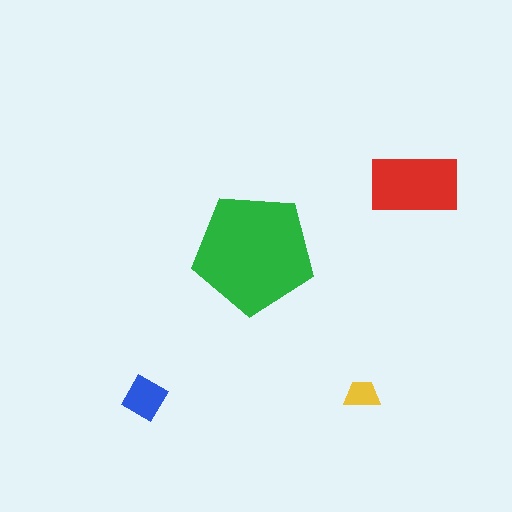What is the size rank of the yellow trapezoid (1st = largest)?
4th.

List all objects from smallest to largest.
The yellow trapezoid, the blue diamond, the red rectangle, the green pentagon.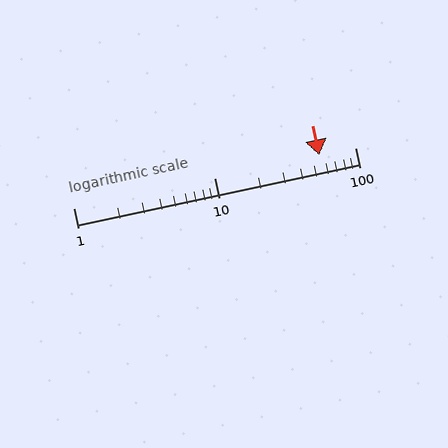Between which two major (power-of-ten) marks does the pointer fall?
The pointer is between 10 and 100.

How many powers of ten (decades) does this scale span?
The scale spans 2 decades, from 1 to 100.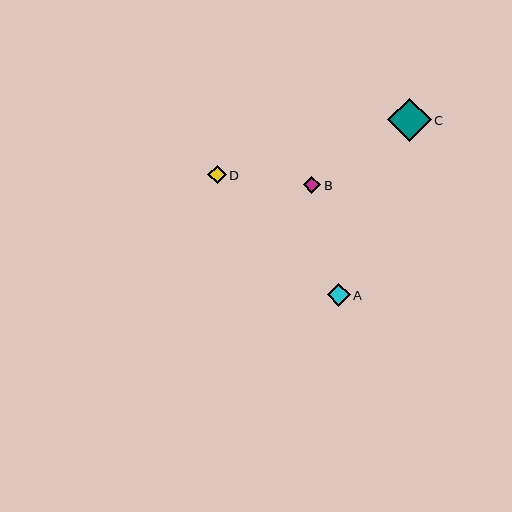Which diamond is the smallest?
Diamond B is the smallest with a size of approximately 17 pixels.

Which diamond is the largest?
Diamond C is the largest with a size of approximately 43 pixels.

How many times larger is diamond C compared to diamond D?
Diamond C is approximately 2.3 times the size of diamond D.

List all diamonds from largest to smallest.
From largest to smallest: C, A, D, B.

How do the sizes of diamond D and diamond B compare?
Diamond D and diamond B are approximately the same size.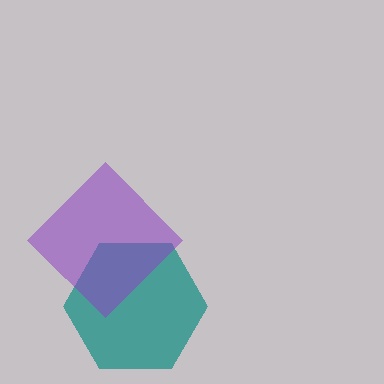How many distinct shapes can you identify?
There are 2 distinct shapes: a teal hexagon, a purple diamond.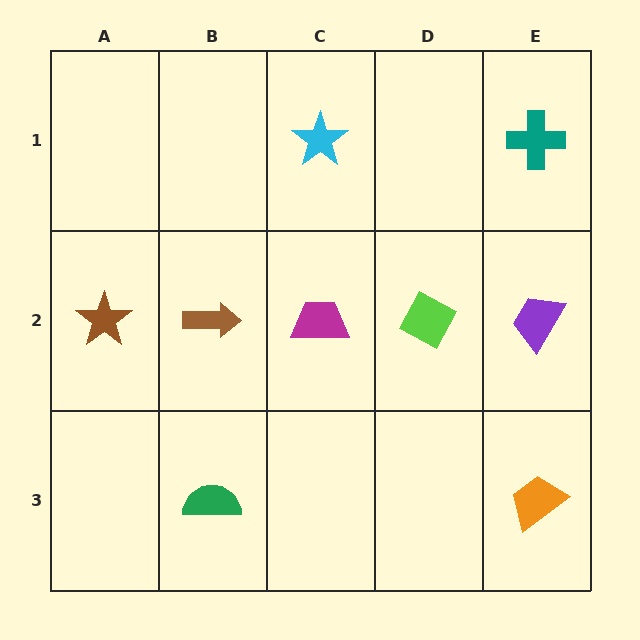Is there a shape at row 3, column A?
No, that cell is empty.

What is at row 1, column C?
A cyan star.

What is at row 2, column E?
A purple trapezoid.